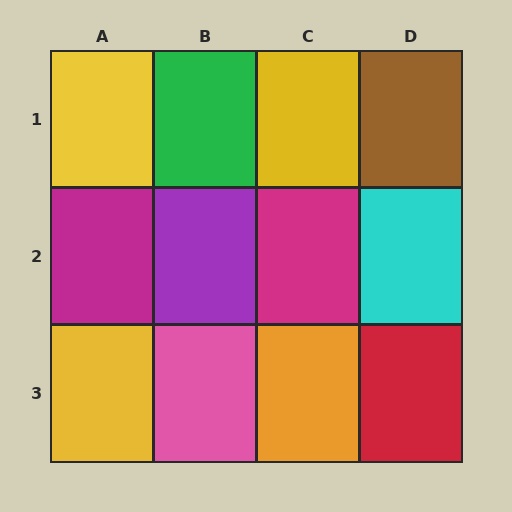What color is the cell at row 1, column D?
Brown.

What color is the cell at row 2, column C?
Magenta.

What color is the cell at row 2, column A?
Magenta.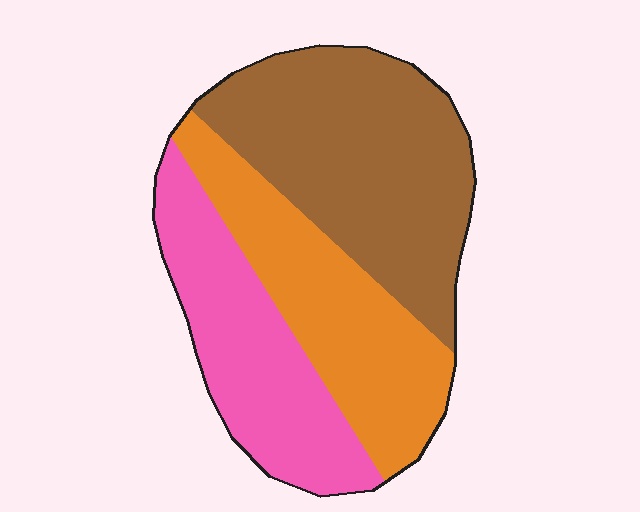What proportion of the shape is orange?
Orange takes up about one third (1/3) of the shape.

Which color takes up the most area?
Brown, at roughly 40%.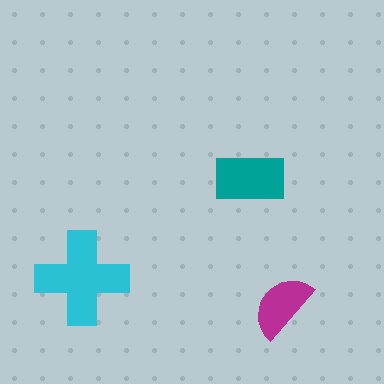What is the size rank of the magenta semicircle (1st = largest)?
3rd.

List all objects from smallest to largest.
The magenta semicircle, the teal rectangle, the cyan cross.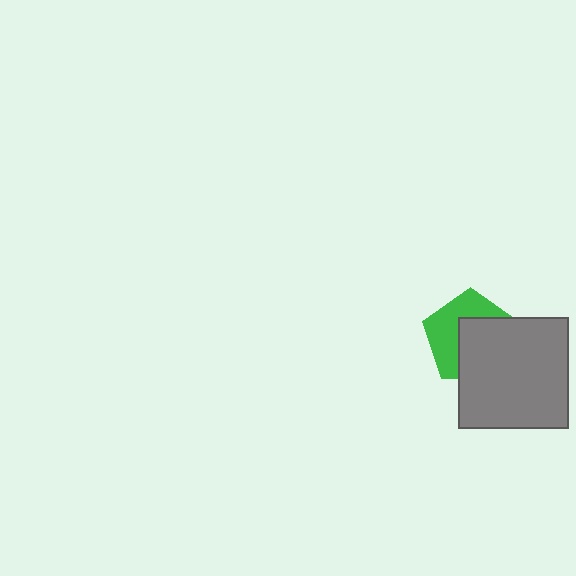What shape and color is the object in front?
The object in front is a gray square.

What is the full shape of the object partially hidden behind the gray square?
The partially hidden object is a green pentagon.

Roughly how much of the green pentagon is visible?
About half of it is visible (roughly 47%).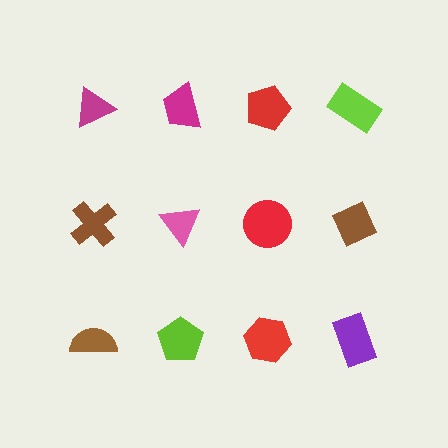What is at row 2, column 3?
A red circle.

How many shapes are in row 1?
4 shapes.